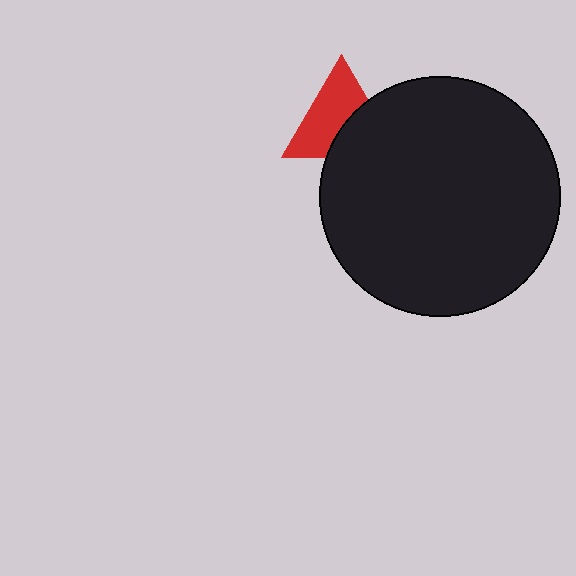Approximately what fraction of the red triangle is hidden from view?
Roughly 40% of the red triangle is hidden behind the black circle.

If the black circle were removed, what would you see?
You would see the complete red triangle.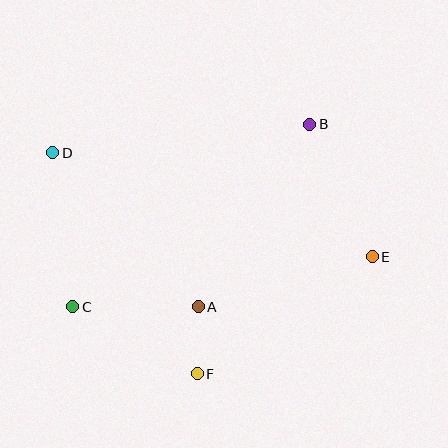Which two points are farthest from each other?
Points D and E are farthest from each other.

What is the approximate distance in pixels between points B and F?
The distance between B and F is approximately 274 pixels.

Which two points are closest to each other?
Points A and F are closest to each other.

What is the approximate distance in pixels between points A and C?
The distance between A and C is approximately 126 pixels.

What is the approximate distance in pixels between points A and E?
The distance between A and E is approximately 181 pixels.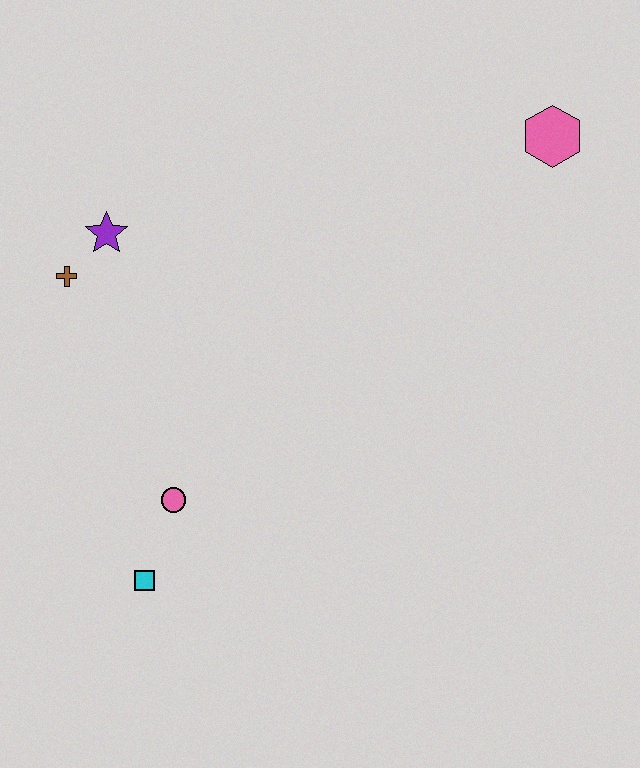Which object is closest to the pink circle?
The cyan square is closest to the pink circle.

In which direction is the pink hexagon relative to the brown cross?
The pink hexagon is to the right of the brown cross.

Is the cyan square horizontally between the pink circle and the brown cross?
Yes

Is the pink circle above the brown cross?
No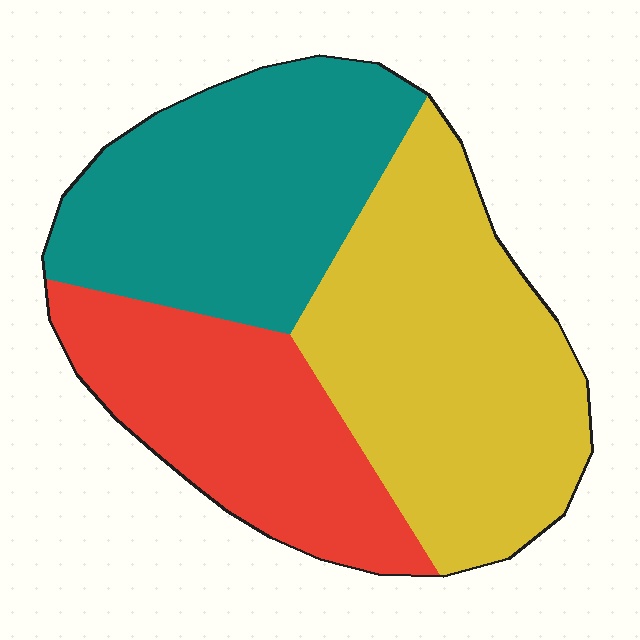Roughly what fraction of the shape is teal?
Teal takes up about one third (1/3) of the shape.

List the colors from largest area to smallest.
From largest to smallest: yellow, teal, red.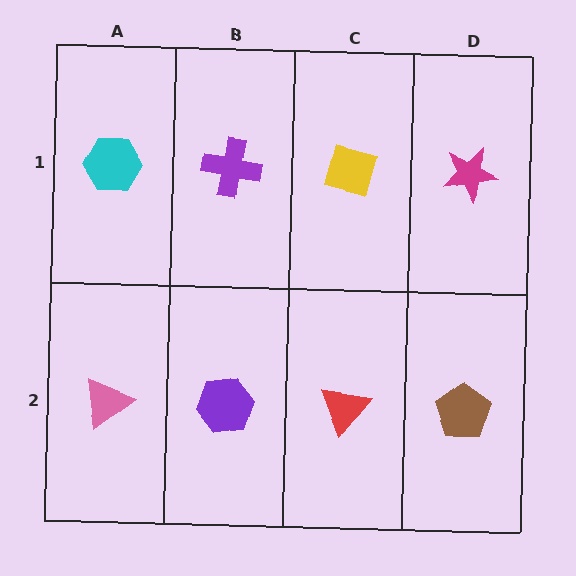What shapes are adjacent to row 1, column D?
A brown pentagon (row 2, column D), a yellow square (row 1, column C).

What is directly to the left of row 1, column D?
A yellow square.